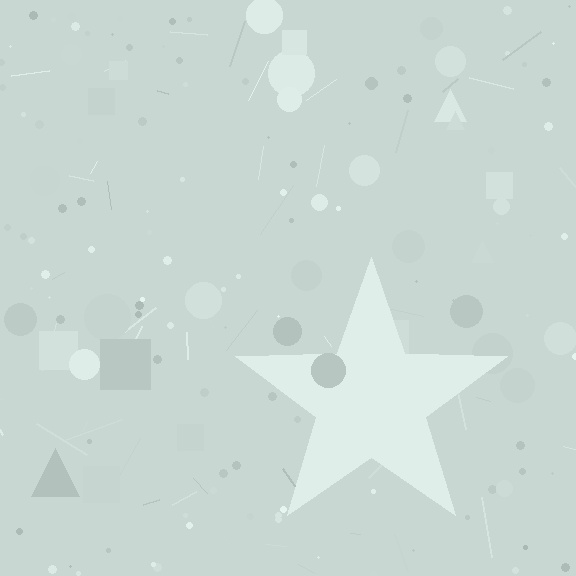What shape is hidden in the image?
A star is hidden in the image.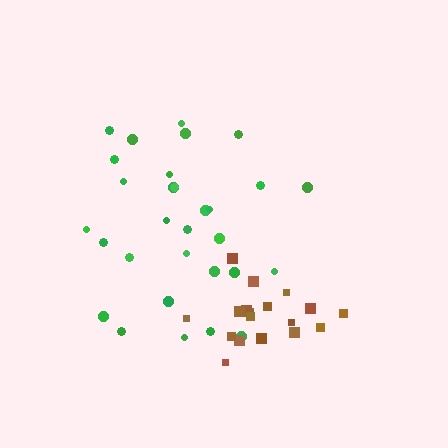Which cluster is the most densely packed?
Brown.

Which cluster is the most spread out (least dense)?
Green.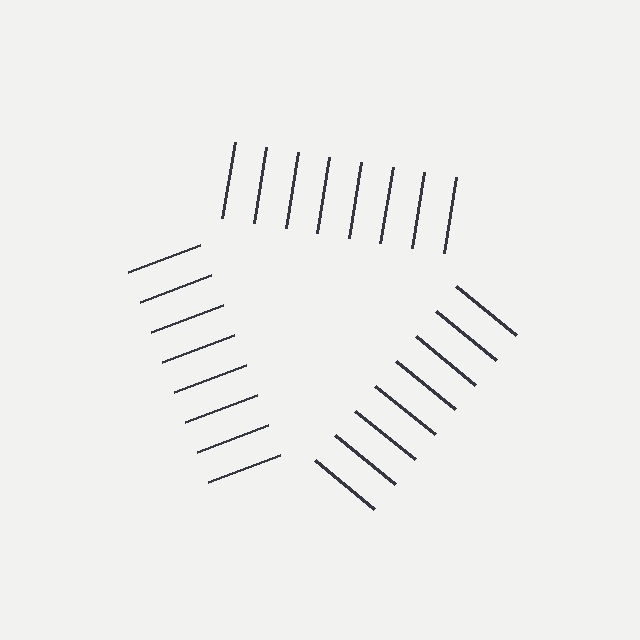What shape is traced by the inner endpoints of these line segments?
An illusory triangle — the line segments terminate on its edges but no continuous stroke is drawn.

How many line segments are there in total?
24 — 8 along each of the 3 edges.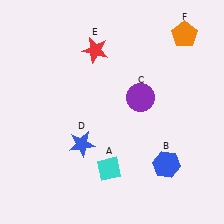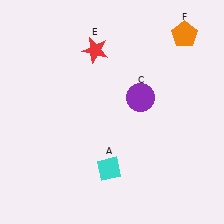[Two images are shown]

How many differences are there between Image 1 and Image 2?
There are 2 differences between the two images.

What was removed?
The blue star (D), the blue hexagon (B) were removed in Image 2.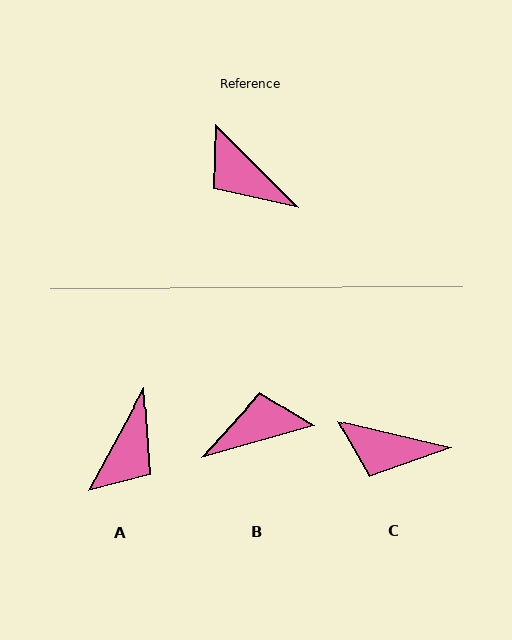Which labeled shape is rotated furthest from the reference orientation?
B, about 119 degrees away.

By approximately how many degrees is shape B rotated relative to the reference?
Approximately 119 degrees clockwise.